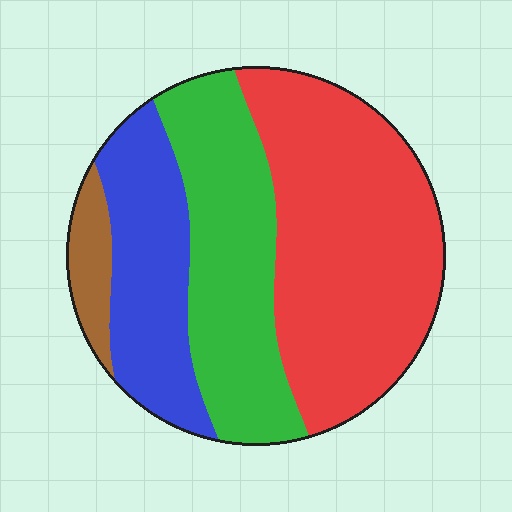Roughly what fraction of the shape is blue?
Blue covers around 20% of the shape.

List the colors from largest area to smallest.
From largest to smallest: red, green, blue, brown.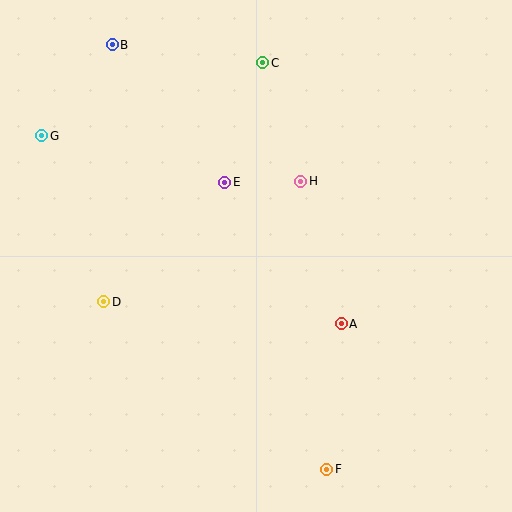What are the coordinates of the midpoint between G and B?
The midpoint between G and B is at (77, 90).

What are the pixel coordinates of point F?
Point F is at (327, 469).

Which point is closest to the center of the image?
Point E at (225, 182) is closest to the center.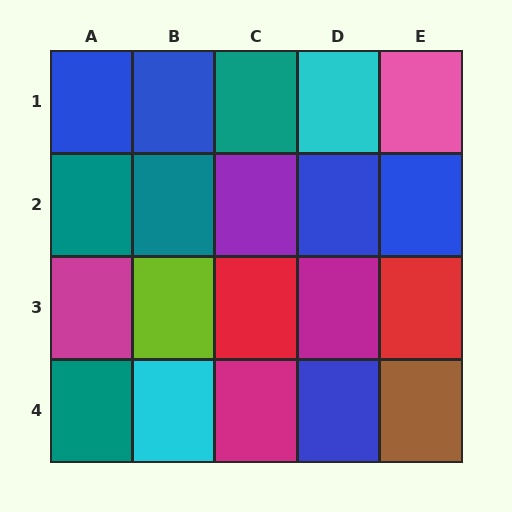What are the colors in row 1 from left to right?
Blue, blue, teal, cyan, pink.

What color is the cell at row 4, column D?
Blue.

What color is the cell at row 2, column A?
Teal.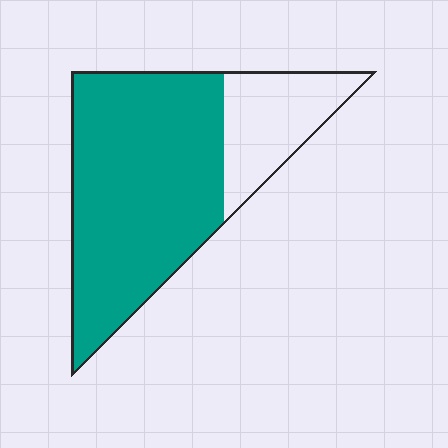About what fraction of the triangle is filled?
About three quarters (3/4).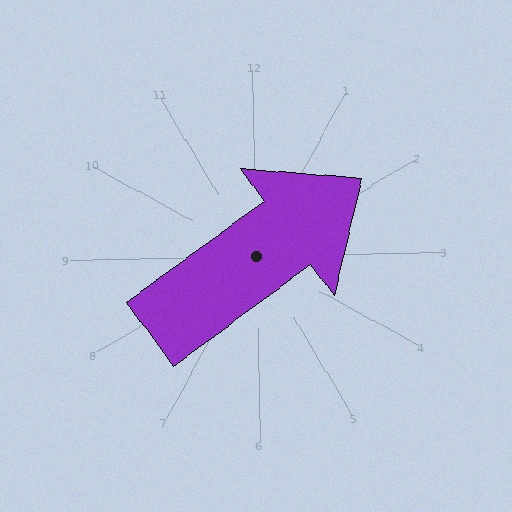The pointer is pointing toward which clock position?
Roughly 2 o'clock.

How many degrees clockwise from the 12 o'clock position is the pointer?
Approximately 55 degrees.